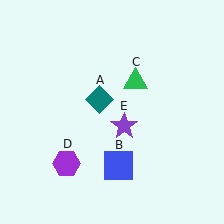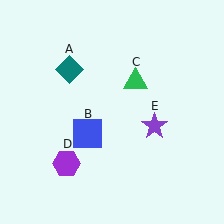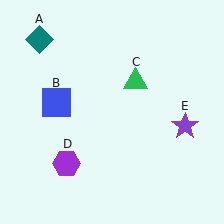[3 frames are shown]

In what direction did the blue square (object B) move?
The blue square (object B) moved up and to the left.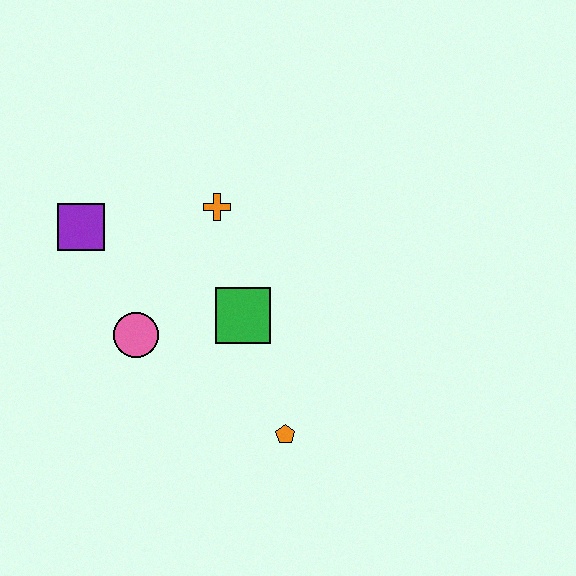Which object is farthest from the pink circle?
The orange pentagon is farthest from the pink circle.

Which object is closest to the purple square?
The pink circle is closest to the purple square.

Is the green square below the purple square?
Yes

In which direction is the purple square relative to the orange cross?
The purple square is to the left of the orange cross.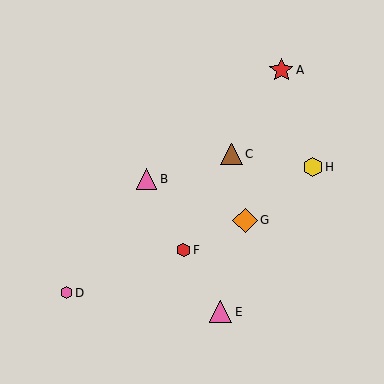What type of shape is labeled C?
Shape C is a brown triangle.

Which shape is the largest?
The orange diamond (labeled G) is the largest.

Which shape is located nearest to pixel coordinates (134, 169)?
The pink triangle (labeled B) at (147, 179) is nearest to that location.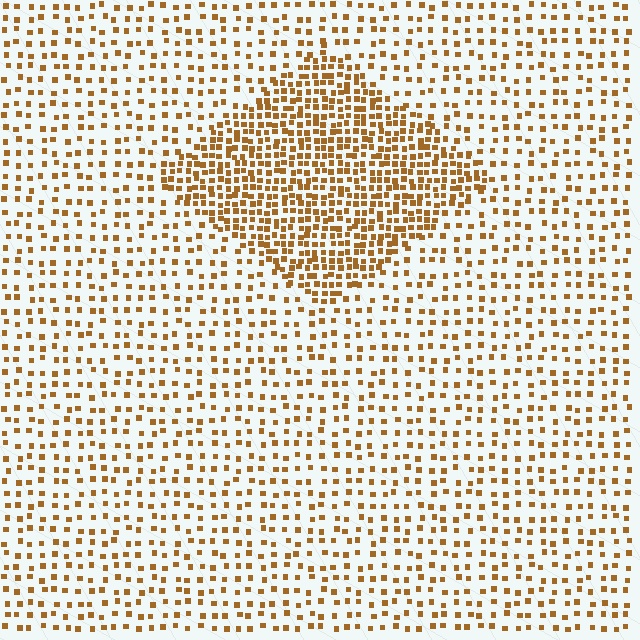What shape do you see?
I see a diamond.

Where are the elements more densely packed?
The elements are more densely packed inside the diamond boundary.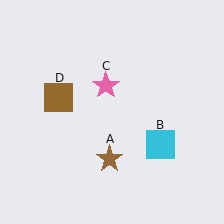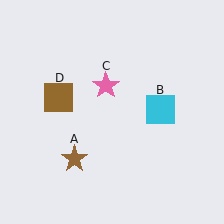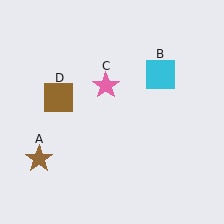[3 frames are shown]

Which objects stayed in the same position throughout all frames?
Pink star (object C) and brown square (object D) remained stationary.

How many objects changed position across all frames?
2 objects changed position: brown star (object A), cyan square (object B).